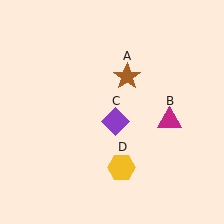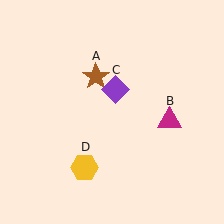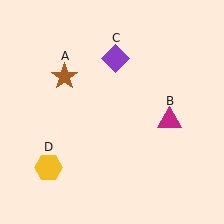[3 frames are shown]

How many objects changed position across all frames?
3 objects changed position: brown star (object A), purple diamond (object C), yellow hexagon (object D).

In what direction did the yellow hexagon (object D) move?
The yellow hexagon (object D) moved left.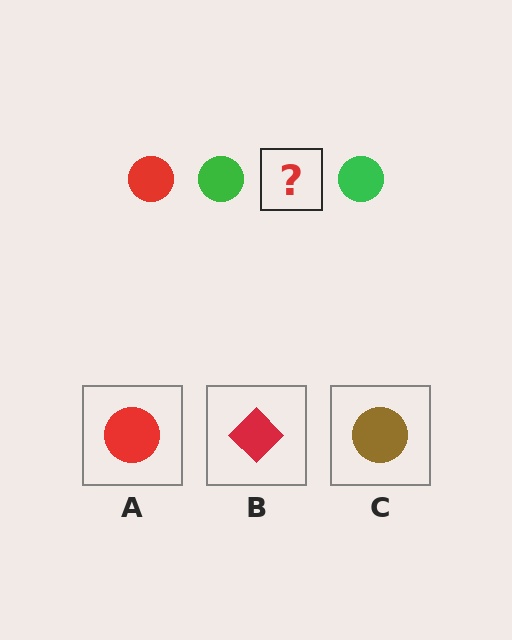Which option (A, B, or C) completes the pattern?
A.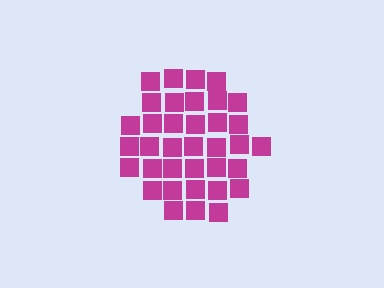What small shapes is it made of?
It is made of small squares.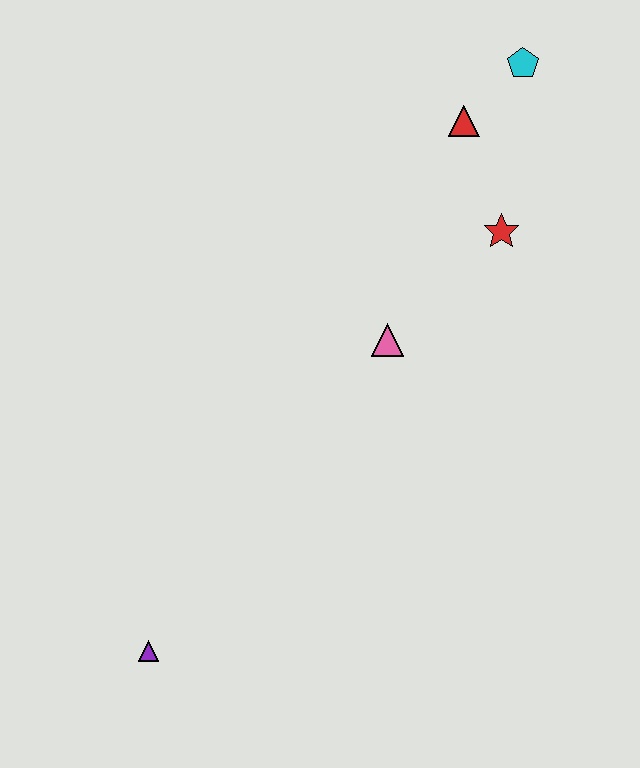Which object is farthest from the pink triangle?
The purple triangle is farthest from the pink triangle.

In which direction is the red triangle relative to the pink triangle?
The red triangle is above the pink triangle.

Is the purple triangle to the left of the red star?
Yes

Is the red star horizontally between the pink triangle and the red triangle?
No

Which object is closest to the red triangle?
The cyan pentagon is closest to the red triangle.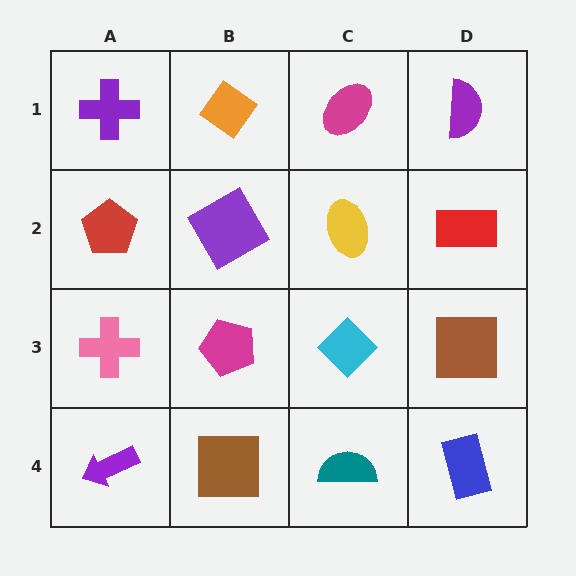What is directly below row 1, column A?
A red pentagon.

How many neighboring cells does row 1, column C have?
3.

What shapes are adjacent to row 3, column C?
A yellow ellipse (row 2, column C), a teal semicircle (row 4, column C), a magenta pentagon (row 3, column B), a brown square (row 3, column D).